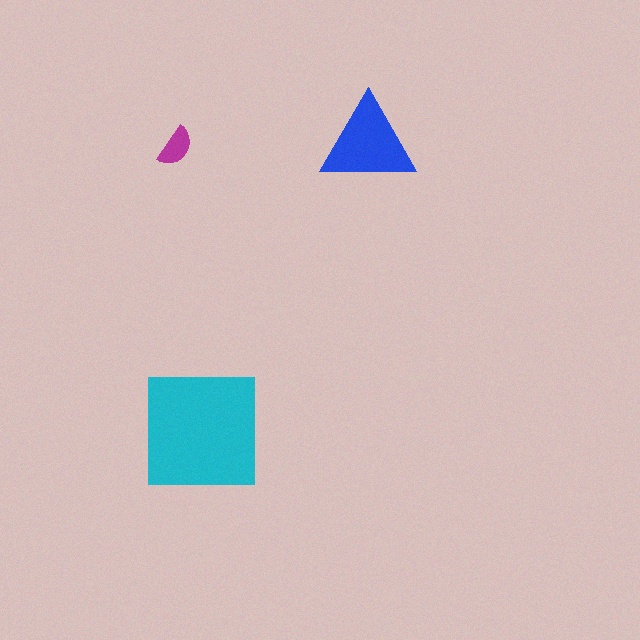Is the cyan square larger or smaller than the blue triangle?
Larger.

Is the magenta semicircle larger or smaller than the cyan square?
Smaller.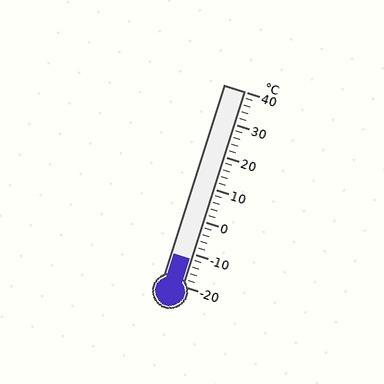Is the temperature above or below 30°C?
The temperature is below 30°C.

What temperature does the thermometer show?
The thermometer shows approximately -12°C.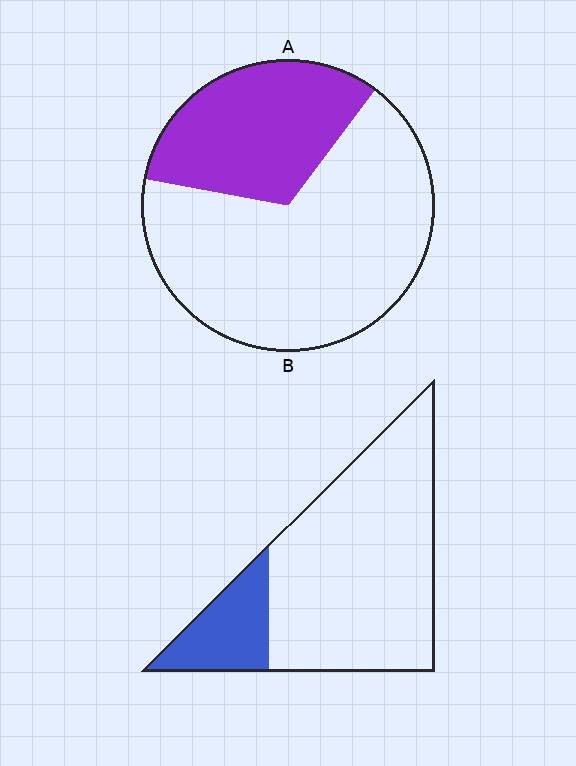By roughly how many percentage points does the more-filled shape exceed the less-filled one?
By roughly 15 percentage points (A over B).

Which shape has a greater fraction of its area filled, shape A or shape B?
Shape A.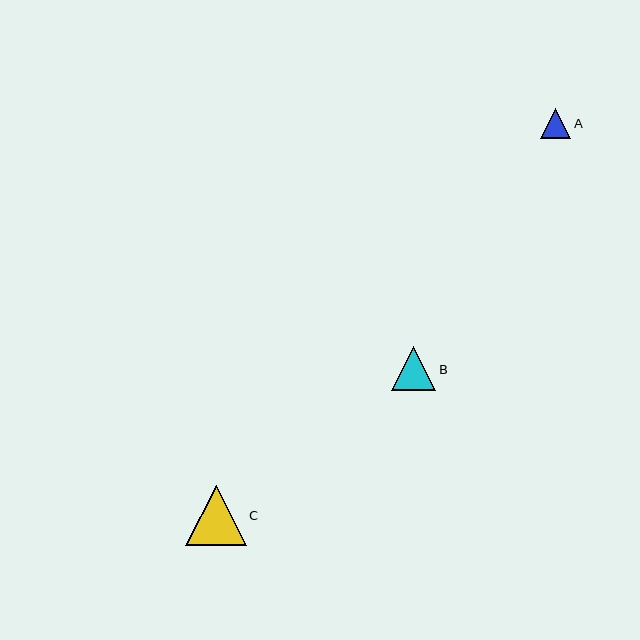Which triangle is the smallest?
Triangle A is the smallest with a size of approximately 30 pixels.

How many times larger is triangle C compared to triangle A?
Triangle C is approximately 2.0 times the size of triangle A.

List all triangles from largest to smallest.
From largest to smallest: C, B, A.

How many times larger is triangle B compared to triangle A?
Triangle B is approximately 1.5 times the size of triangle A.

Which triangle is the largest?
Triangle C is the largest with a size of approximately 61 pixels.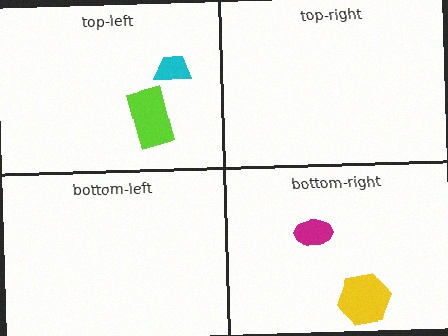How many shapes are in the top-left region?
2.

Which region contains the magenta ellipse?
The bottom-right region.